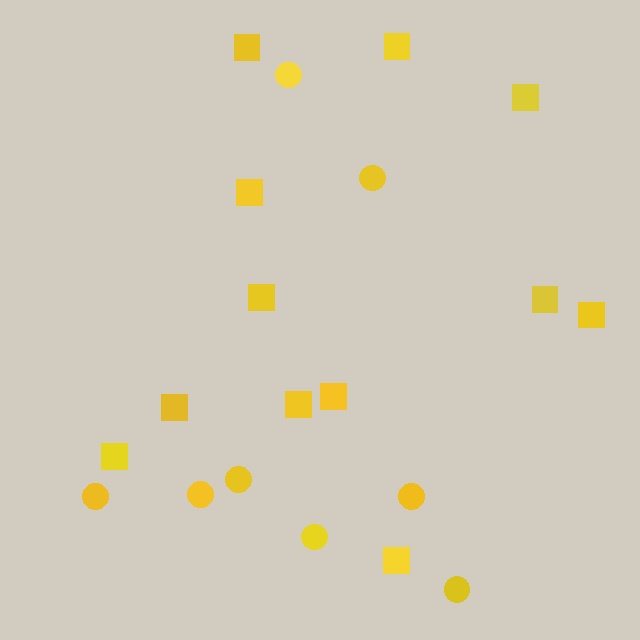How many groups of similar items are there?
There are 2 groups: one group of squares (12) and one group of circles (8).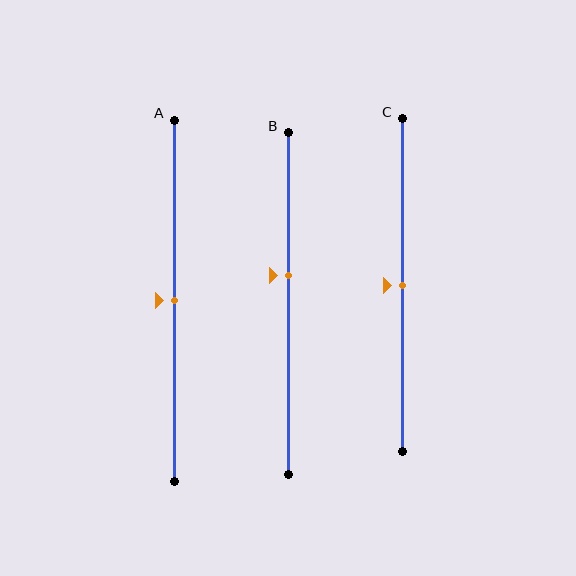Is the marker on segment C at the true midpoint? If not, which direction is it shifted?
Yes, the marker on segment C is at the true midpoint.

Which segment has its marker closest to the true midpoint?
Segment A has its marker closest to the true midpoint.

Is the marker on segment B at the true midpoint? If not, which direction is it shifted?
No, the marker on segment B is shifted upward by about 8% of the segment length.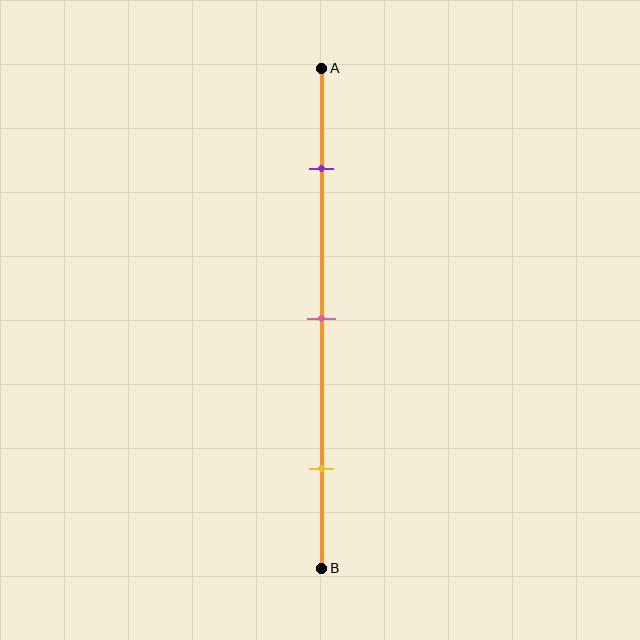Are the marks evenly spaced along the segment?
Yes, the marks are approximately evenly spaced.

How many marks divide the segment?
There are 3 marks dividing the segment.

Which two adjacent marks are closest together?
The purple and pink marks are the closest adjacent pair.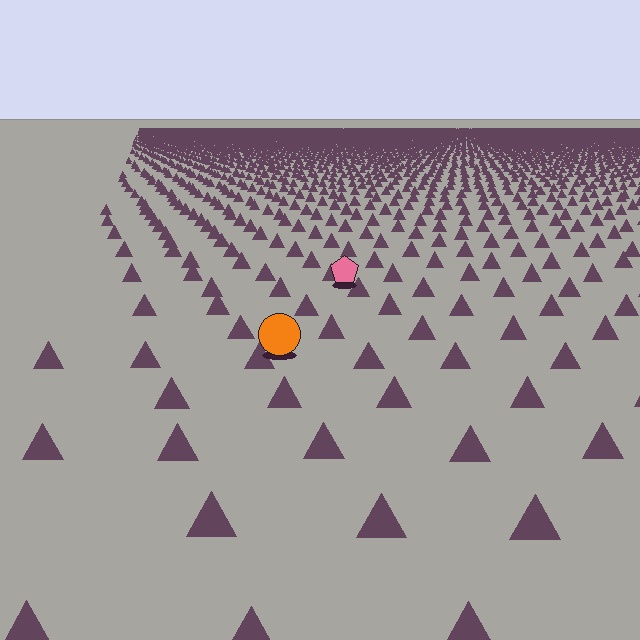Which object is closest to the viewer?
The orange circle is closest. The texture marks near it are larger and more spread out.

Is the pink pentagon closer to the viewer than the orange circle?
No. The orange circle is closer — you can tell from the texture gradient: the ground texture is coarser near it.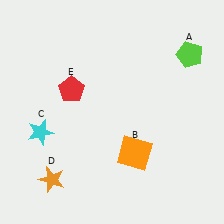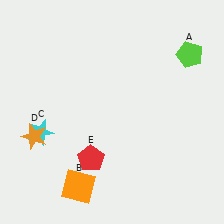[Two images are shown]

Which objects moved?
The objects that moved are: the orange square (B), the orange star (D), the red pentagon (E).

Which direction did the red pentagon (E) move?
The red pentagon (E) moved down.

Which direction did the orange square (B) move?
The orange square (B) moved left.